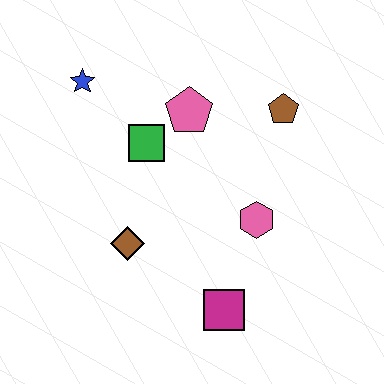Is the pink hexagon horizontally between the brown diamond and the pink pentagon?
No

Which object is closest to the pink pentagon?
The green square is closest to the pink pentagon.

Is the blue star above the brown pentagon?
Yes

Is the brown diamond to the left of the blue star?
No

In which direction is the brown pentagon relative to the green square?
The brown pentagon is to the right of the green square.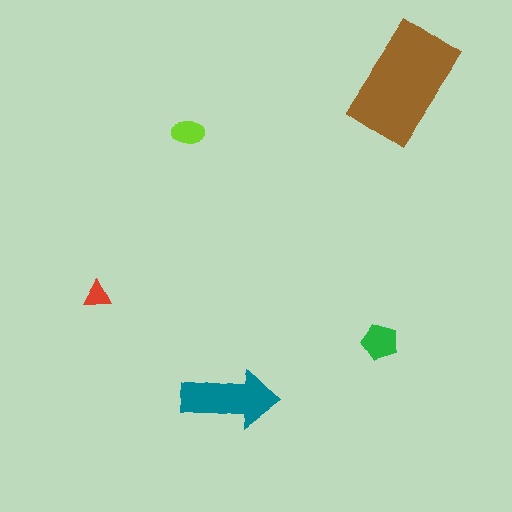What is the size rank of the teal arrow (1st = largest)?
2nd.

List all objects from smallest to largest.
The red triangle, the lime ellipse, the green pentagon, the teal arrow, the brown rectangle.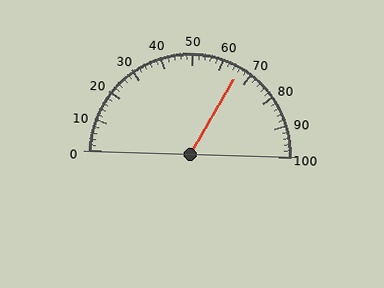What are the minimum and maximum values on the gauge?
The gauge ranges from 0 to 100.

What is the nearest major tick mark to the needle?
The nearest major tick mark is 70.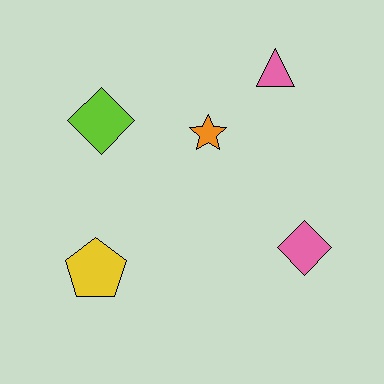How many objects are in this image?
There are 5 objects.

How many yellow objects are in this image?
There is 1 yellow object.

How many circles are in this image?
There are no circles.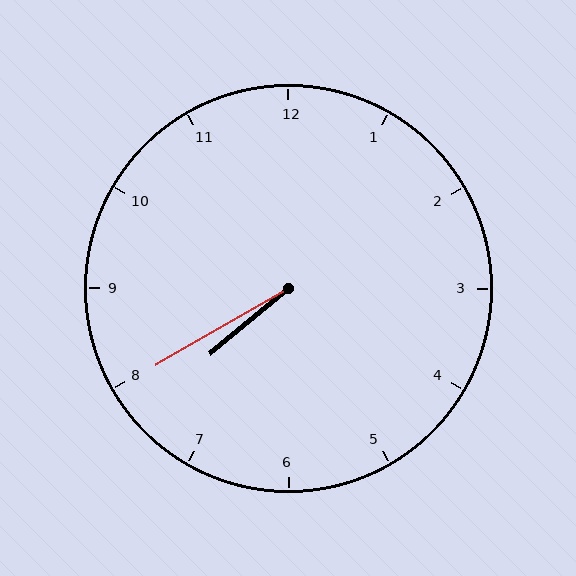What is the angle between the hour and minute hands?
Approximately 10 degrees.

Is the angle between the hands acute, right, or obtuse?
It is acute.